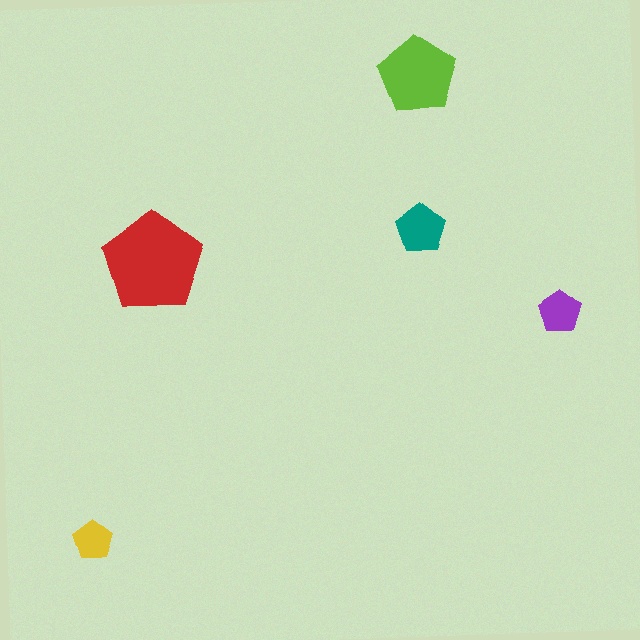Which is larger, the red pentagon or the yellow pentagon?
The red one.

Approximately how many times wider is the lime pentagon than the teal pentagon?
About 1.5 times wider.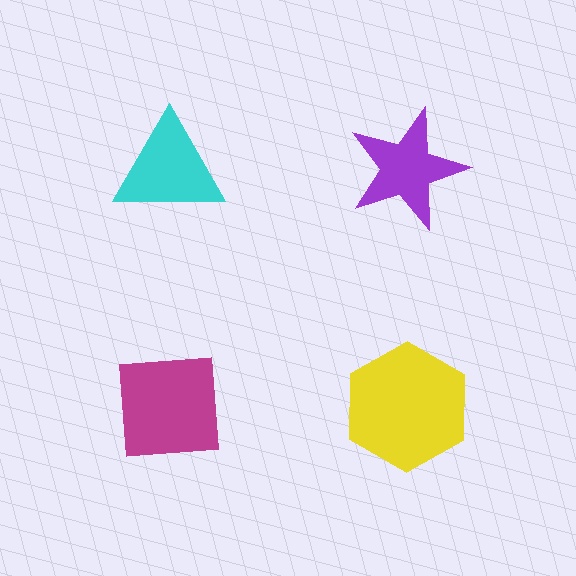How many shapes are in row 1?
2 shapes.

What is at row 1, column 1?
A cyan triangle.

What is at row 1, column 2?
A purple star.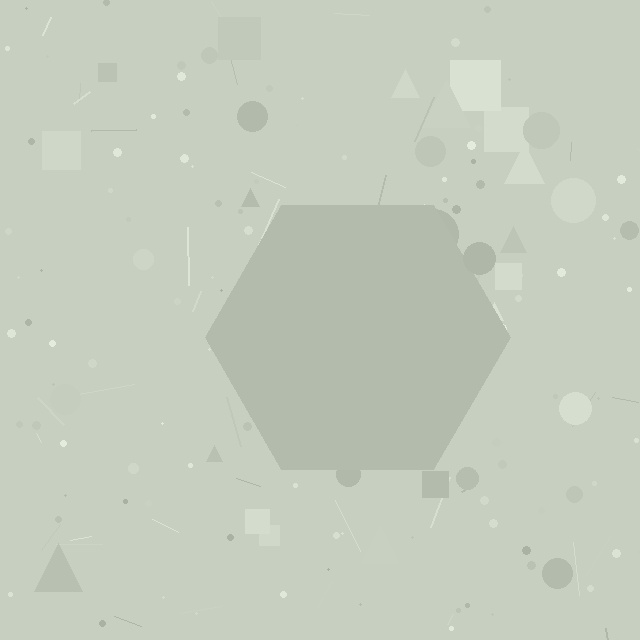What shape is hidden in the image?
A hexagon is hidden in the image.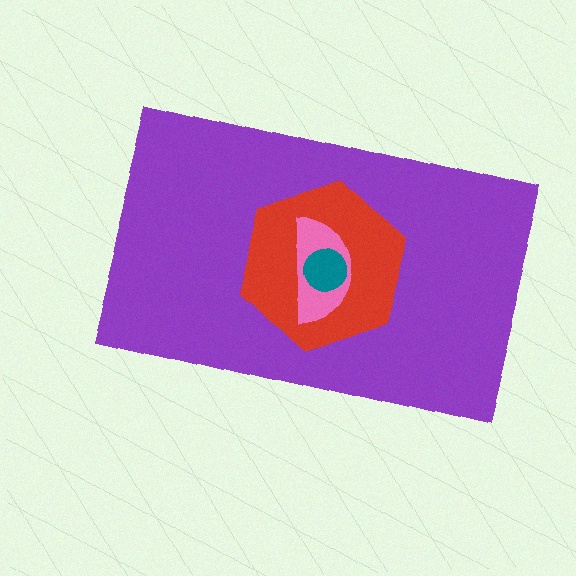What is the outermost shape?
The purple rectangle.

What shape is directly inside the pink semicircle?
The teal circle.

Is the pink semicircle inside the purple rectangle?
Yes.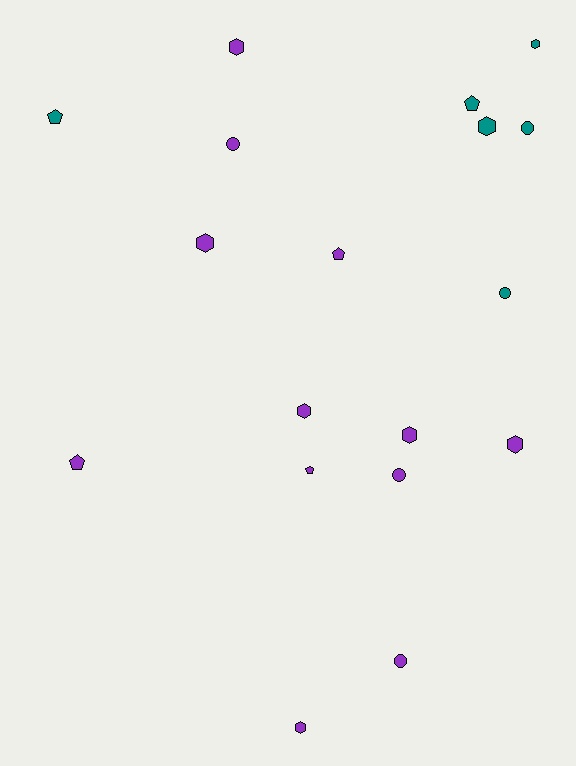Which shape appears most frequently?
Hexagon, with 8 objects.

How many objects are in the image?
There are 18 objects.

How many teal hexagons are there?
There are 2 teal hexagons.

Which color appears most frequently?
Purple, with 12 objects.